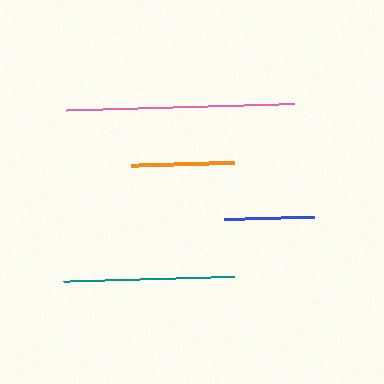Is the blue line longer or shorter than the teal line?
The teal line is longer than the blue line.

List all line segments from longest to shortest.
From longest to shortest: pink, teal, orange, blue.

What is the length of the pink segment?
The pink segment is approximately 229 pixels long.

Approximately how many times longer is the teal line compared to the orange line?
The teal line is approximately 1.6 times the length of the orange line.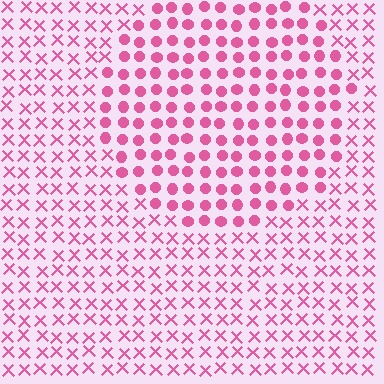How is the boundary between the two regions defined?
The boundary is defined by a change in element shape: circles inside vs. X marks outside. All elements share the same color and spacing.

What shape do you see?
I see a circle.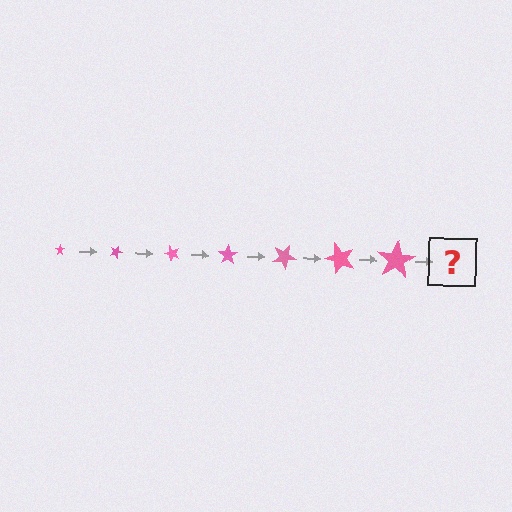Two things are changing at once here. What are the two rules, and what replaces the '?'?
The two rules are that the star grows larger each step and it rotates 25 degrees each step. The '?' should be a star, larger than the previous one and rotated 175 degrees from the start.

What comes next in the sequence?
The next element should be a star, larger than the previous one and rotated 175 degrees from the start.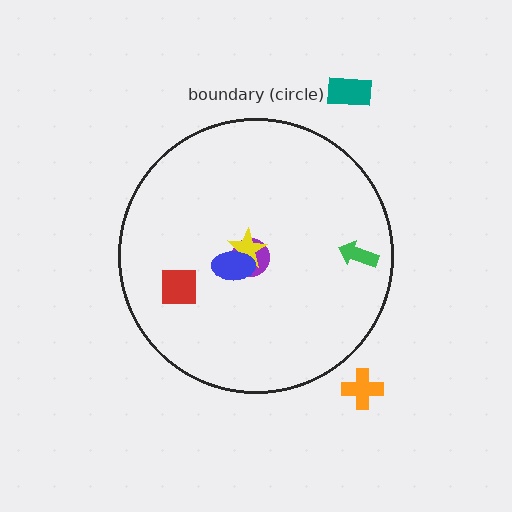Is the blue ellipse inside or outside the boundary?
Inside.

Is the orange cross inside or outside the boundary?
Outside.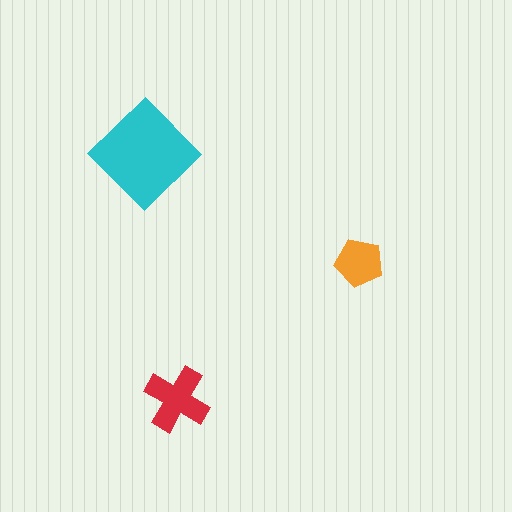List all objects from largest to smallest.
The cyan diamond, the red cross, the orange pentagon.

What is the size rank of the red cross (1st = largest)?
2nd.